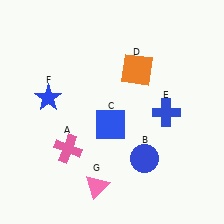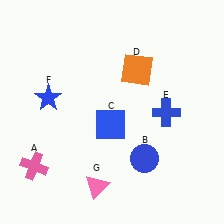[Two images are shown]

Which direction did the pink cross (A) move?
The pink cross (A) moved left.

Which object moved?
The pink cross (A) moved left.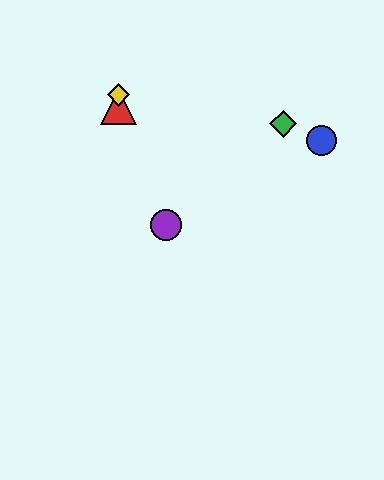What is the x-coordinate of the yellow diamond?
The yellow diamond is at x≈119.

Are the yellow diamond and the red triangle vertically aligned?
Yes, both are at x≈119.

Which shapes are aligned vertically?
The red triangle, the yellow diamond are aligned vertically.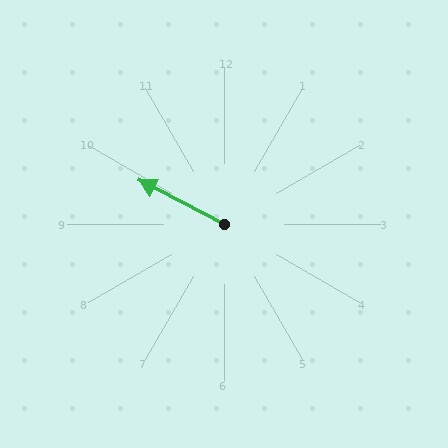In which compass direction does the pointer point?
Northwest.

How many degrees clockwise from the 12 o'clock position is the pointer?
Approximately 297 degrees.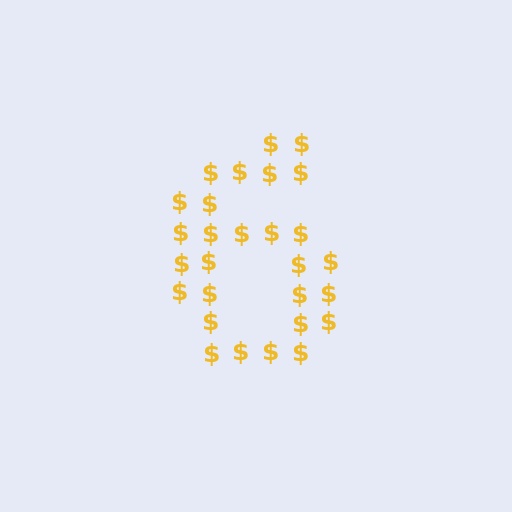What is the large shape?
The large shape is the digit 6.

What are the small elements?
The small elements are dollar signs.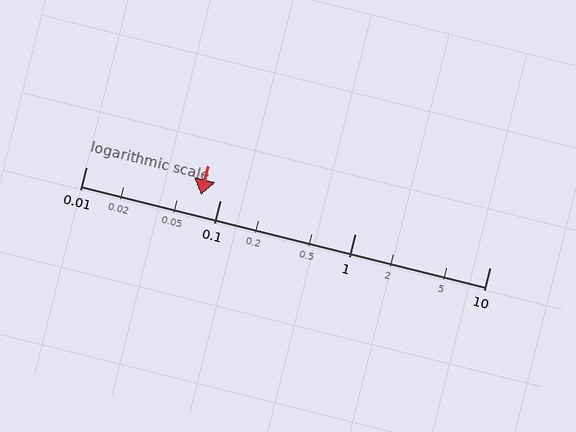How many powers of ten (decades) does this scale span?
The scale spans 3 decades, from 0.01 to 10.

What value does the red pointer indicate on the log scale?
The pointer indicates approximately 0.072.